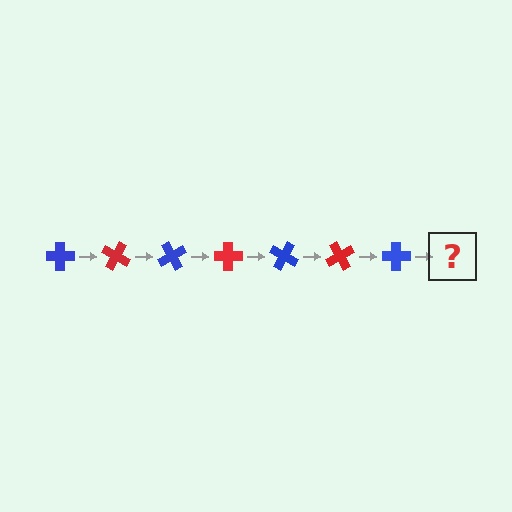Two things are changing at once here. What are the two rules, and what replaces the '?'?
The two rules are that it rotates 30 degrees each step and the color cycles through blue and red. The '?' should be a red cross, rotated 210 degrees from the start.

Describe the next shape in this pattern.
It should be a red cross, rotated 210 degrees from the start.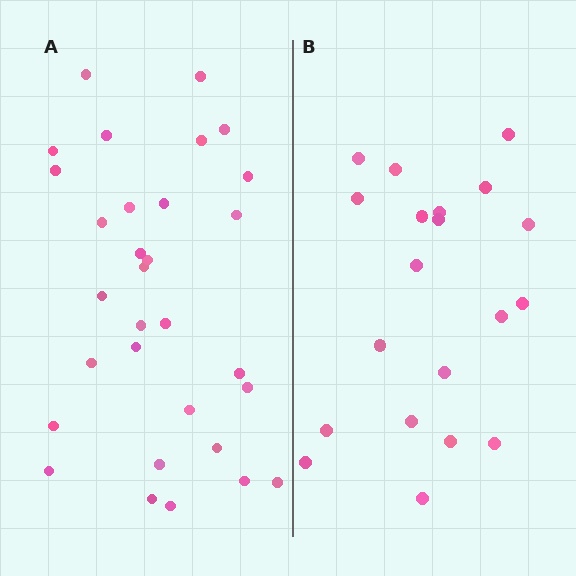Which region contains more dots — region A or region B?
Region A (the left region) has more dots.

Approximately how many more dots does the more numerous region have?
Region A has roughly 12 or so more dots than region B.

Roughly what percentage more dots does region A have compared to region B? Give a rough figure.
About 55% more.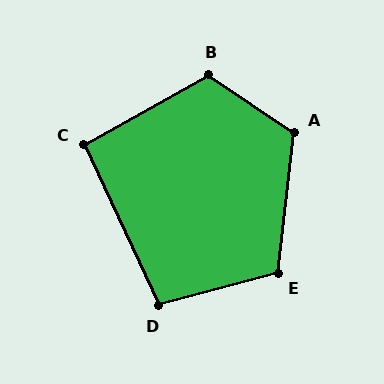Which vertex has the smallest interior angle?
C, at approximately 94 degrees.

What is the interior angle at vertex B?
Approximately 117 degrees (obtuse).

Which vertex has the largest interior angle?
A, at approximately 117 degrees.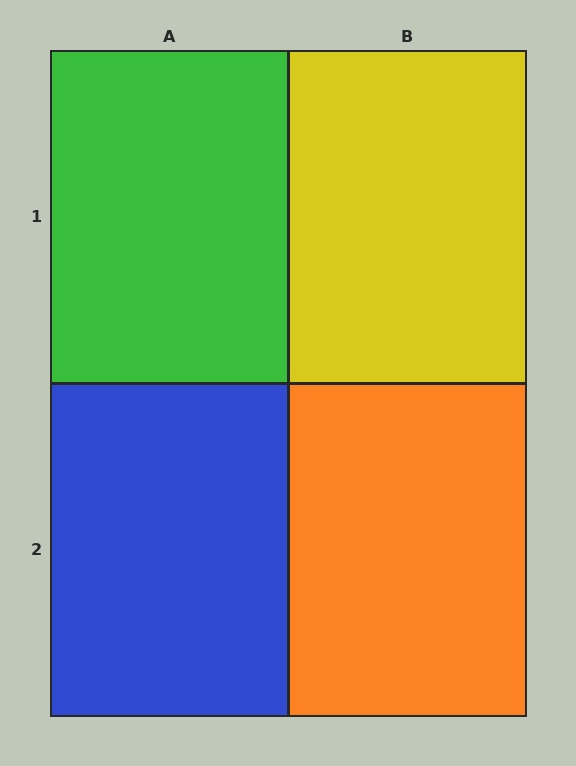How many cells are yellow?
1 cell is yellow.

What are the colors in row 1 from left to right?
Green, yellow.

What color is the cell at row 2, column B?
Orange.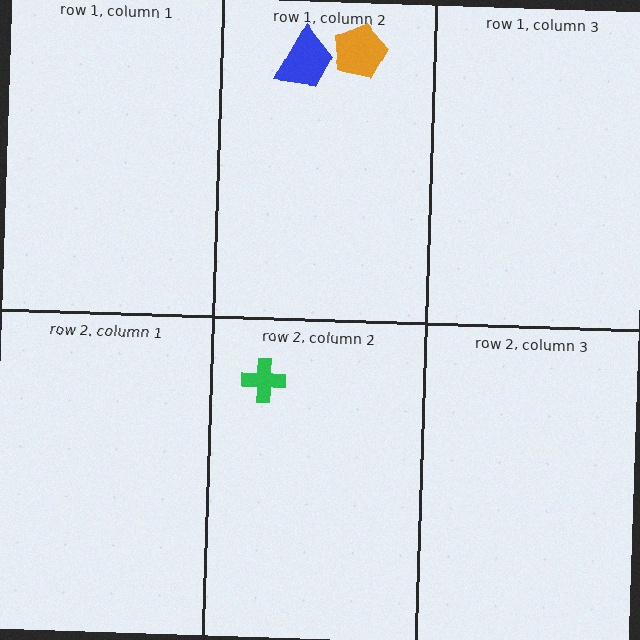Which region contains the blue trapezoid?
The row 1, column 2 region.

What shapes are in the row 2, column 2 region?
The green cross.